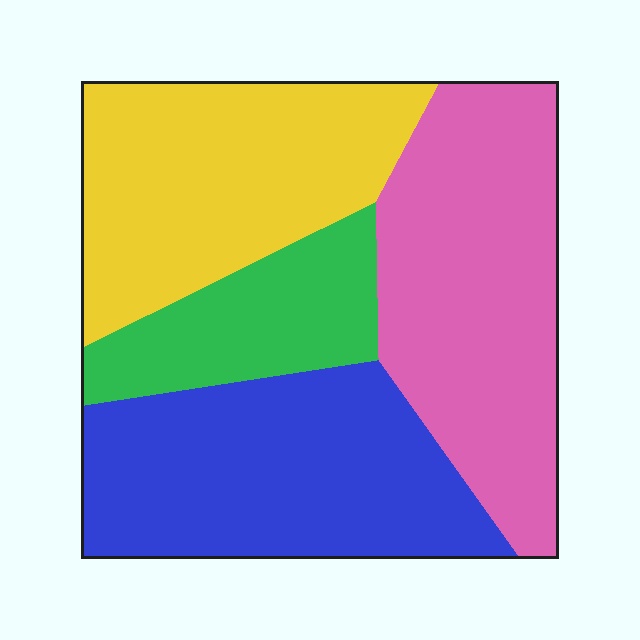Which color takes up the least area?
Green, at roughly 15%.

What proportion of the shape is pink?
Pink takes up about one third (1/3) of the shape.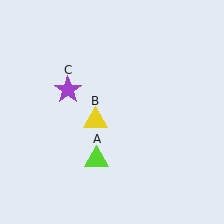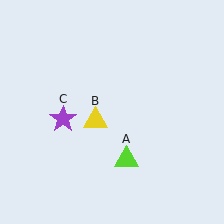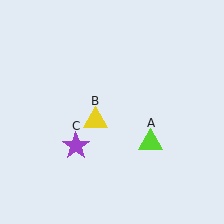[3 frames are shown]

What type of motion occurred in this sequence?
The lime triangle (object A), purple star (object C) rotated counterclockwise around the center of the scene.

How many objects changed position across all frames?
2 objects changed position: lime triangle (object A), purple star (object C).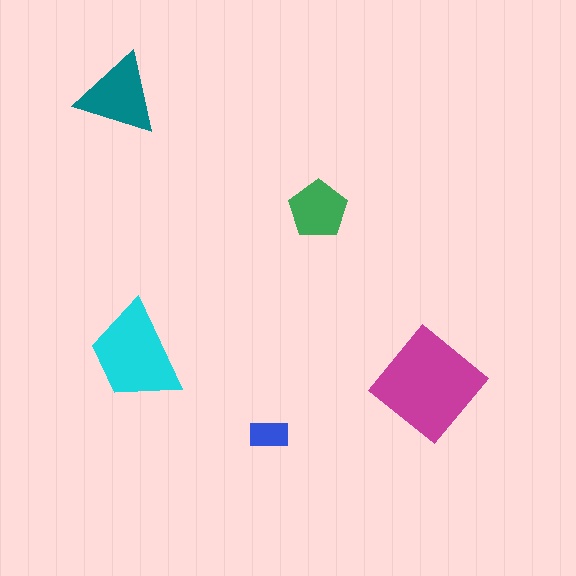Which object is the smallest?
The blue rectangle.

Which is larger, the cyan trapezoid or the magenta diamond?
The magenta diamond.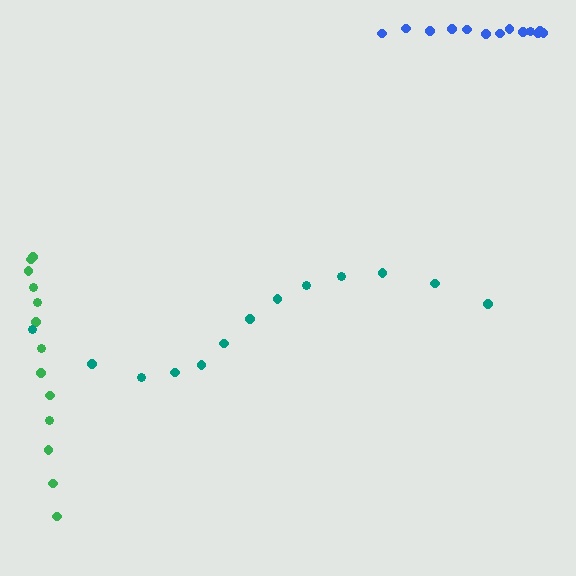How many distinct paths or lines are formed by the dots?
There are 3 distinct paths.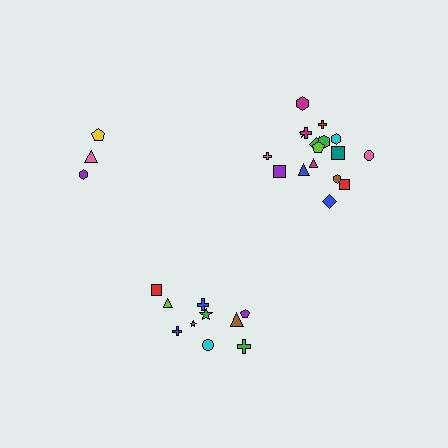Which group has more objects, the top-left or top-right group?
The top-right group.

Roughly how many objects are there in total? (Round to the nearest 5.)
Roughly 30 objects in total.